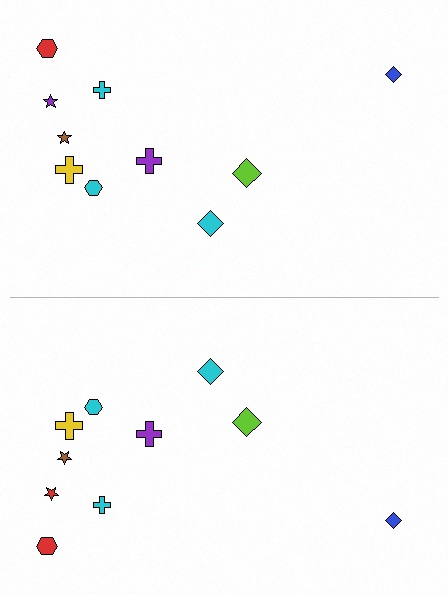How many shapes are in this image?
There are 20 shapes in this image.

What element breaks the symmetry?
The red star on the bottom side breaks the symmetry — its mirror counterpart is purple.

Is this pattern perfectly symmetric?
No, the pattern is not perfectly symmetric. The red star on the bottom side breaks the symmetry — its mirror counterpart is purple.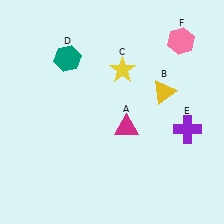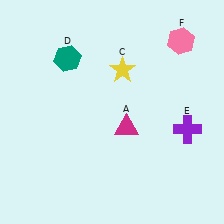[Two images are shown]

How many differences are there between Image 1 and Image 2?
There is 1 difference between the two images.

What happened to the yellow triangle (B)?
The yellow triangle (B) was removed in Image 2. It was in the top-right area of Image 1.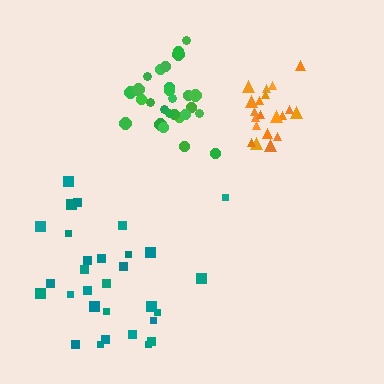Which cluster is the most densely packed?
Green.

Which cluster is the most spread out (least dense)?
Teal.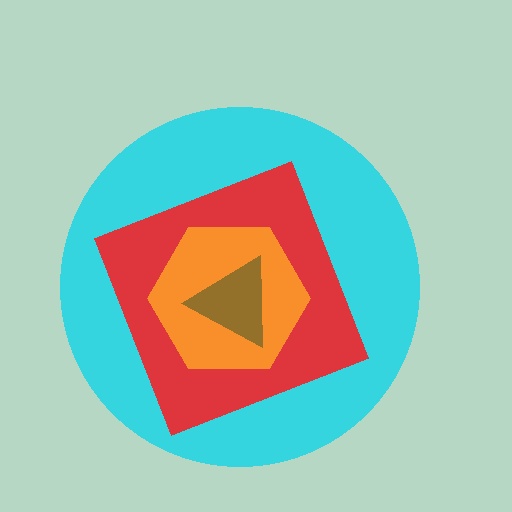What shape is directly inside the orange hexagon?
The brown triangle.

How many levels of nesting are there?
4.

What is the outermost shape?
The cyan circle.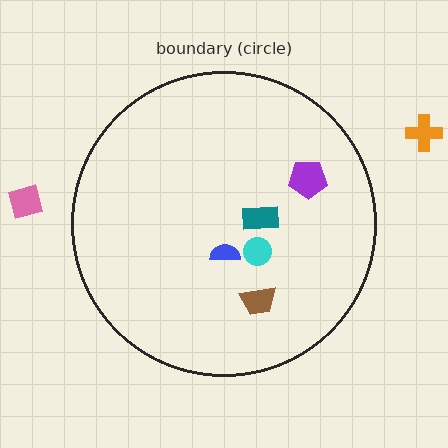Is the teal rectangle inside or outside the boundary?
Inside.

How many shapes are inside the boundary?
5 inside, 2 outside.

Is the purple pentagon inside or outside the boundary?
Inside.